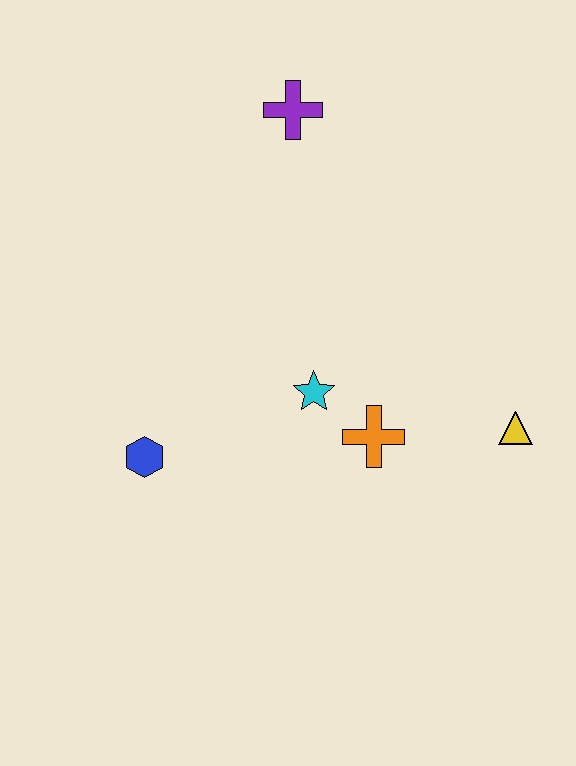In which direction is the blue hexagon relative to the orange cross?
The blue hexagon is to the left of the orange cross.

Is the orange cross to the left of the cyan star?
No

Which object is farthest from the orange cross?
The purple cross is farthest from the orange cross.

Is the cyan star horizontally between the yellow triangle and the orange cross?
No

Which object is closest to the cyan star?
The orange cross is closest to the cyan star.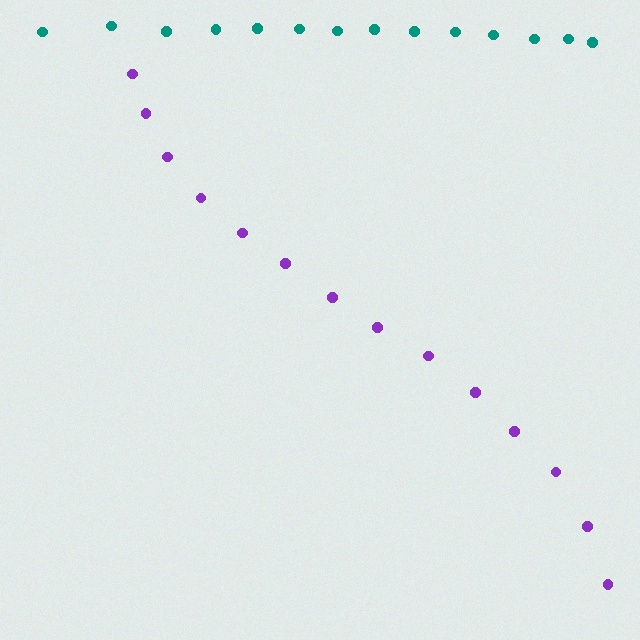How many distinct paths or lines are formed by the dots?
There are 2 distinct paths.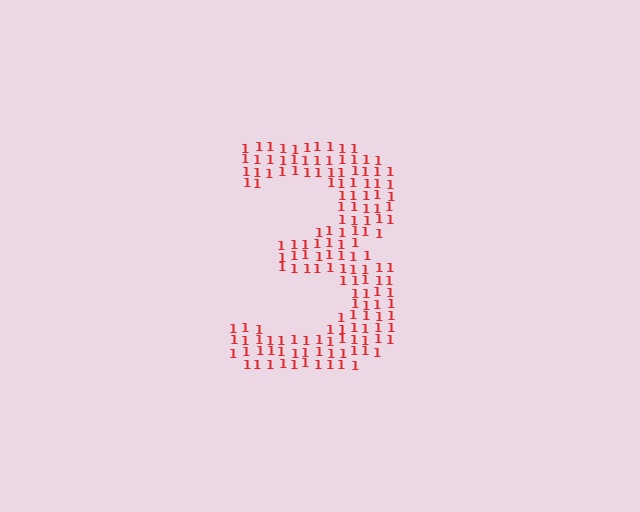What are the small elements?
The small elements are digit 1's.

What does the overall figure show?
The overall figure shows the digit 3.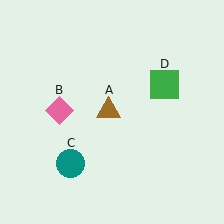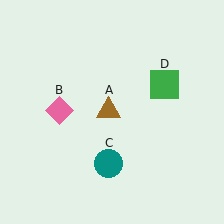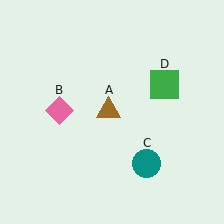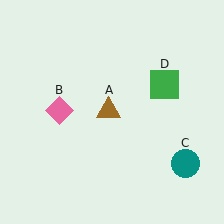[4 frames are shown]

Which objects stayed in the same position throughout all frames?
Brown triangle (object A) and pink diamond (object B) and green square (object D) remained stationary.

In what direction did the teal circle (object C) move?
The teal circle (object C) moved right.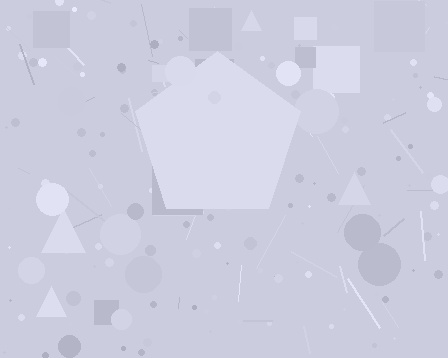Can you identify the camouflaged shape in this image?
The camouflaged shape is a pentagon.